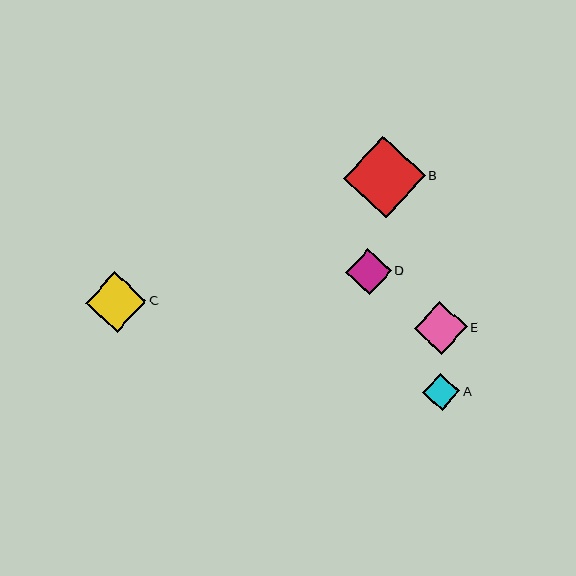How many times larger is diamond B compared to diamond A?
Diamond B is approximately 2.2 times the size of diamond A.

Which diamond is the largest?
Diamond B is the largest with a size of approximately 82 pixels.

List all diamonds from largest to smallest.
From largest to smallest: B, C, E, D, A.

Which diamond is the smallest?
Diamond A is the smallest with a size of approximately 37 pixels.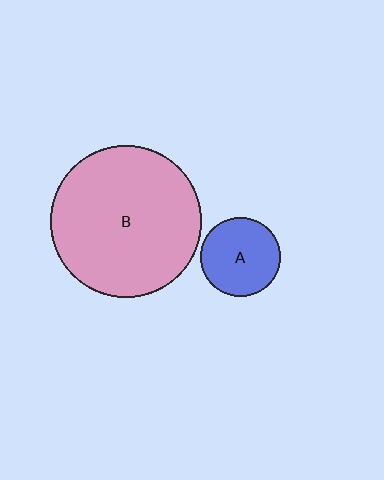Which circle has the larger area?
Circle B (pink).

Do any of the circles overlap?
No, none of the circles overlap.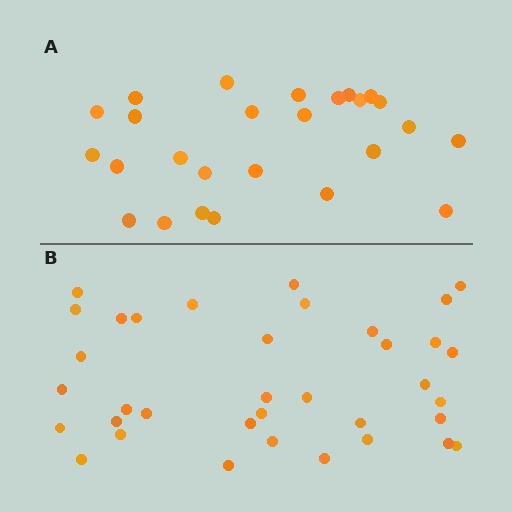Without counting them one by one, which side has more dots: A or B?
Region B (the bottom region) has more dots.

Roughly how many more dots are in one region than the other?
Region B has roughly 10 or so more dots than region A.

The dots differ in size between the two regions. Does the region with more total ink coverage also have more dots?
No. Region A has more total ink coverage because its dots are larger, but region B actually contains more individual dots. Total area can be misleading — the number of items is what matters here.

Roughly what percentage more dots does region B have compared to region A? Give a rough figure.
About 40% more.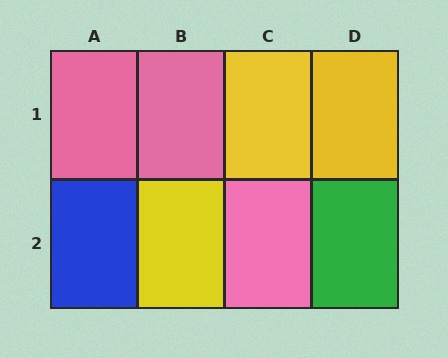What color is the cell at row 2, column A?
Blue.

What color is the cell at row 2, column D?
Green.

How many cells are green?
1 cell is green.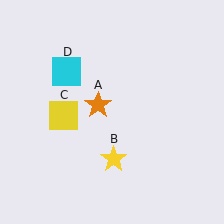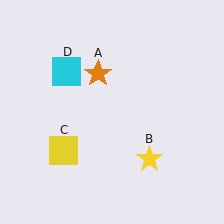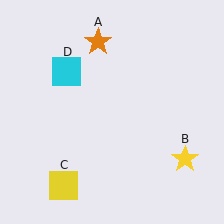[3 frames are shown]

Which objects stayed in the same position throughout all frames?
Cyan square (object D) remained stationary.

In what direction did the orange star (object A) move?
The orange star (object A) moved up.